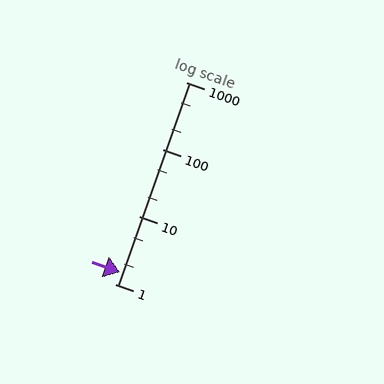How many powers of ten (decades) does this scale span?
The scale spans 3 decades, from 1 to 1000.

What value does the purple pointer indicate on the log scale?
The pointer indicates approximately 1.5.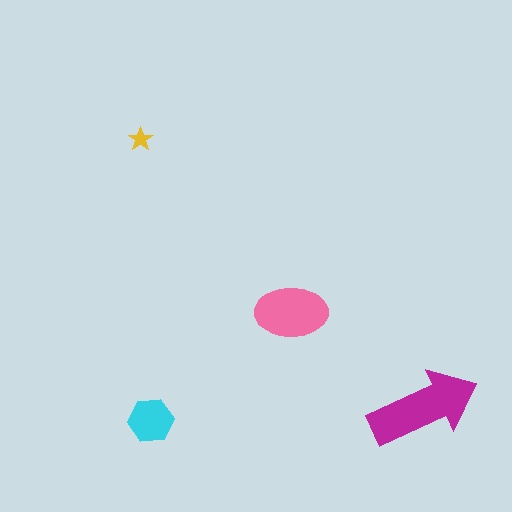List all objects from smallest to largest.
The yellow star, the cyan hexagon, the pink ellipse, the magenta arrow.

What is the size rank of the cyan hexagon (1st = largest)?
3rd.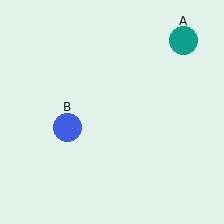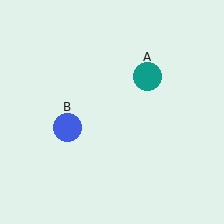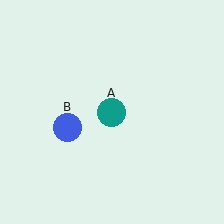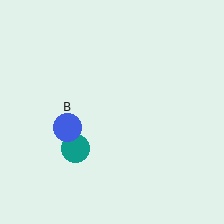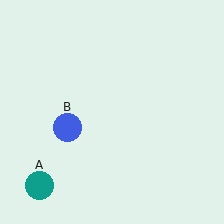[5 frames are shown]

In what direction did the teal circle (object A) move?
The teal circle (object A) moved down and to the left.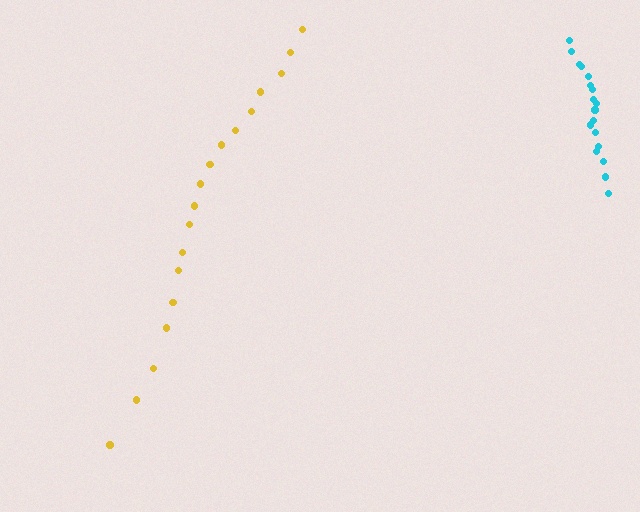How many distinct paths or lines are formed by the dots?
There are 2 distinct paths.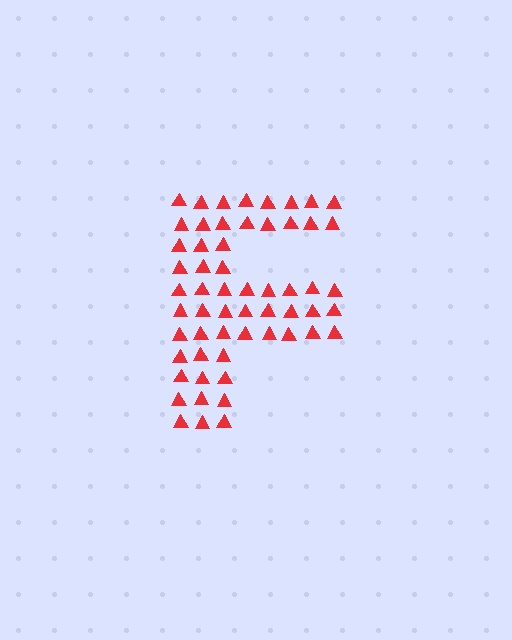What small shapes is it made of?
It is made of small triangles.